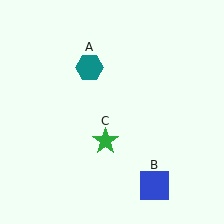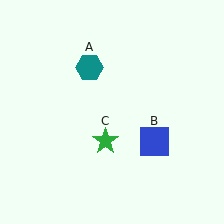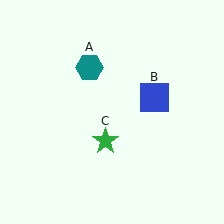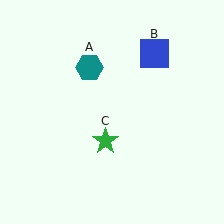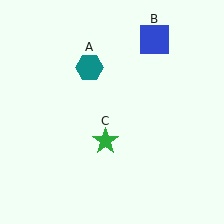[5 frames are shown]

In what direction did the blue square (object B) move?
The blue square (object B) moved up.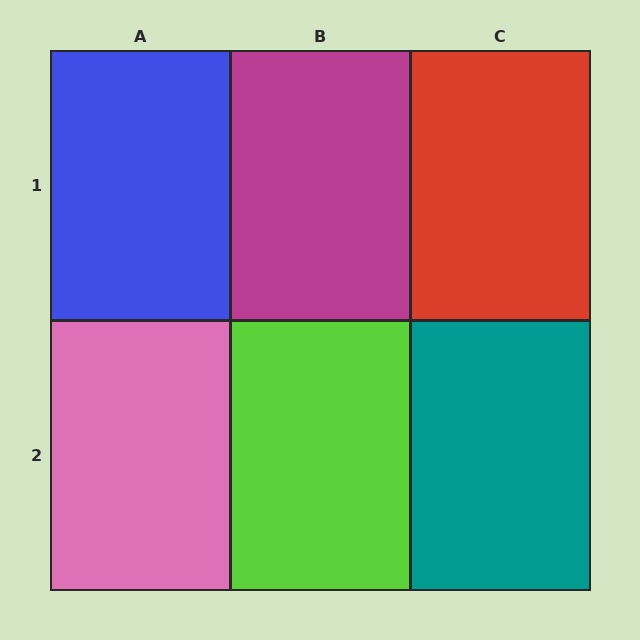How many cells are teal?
1 cell is teal.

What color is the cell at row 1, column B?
Magenta.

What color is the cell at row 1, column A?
Blue.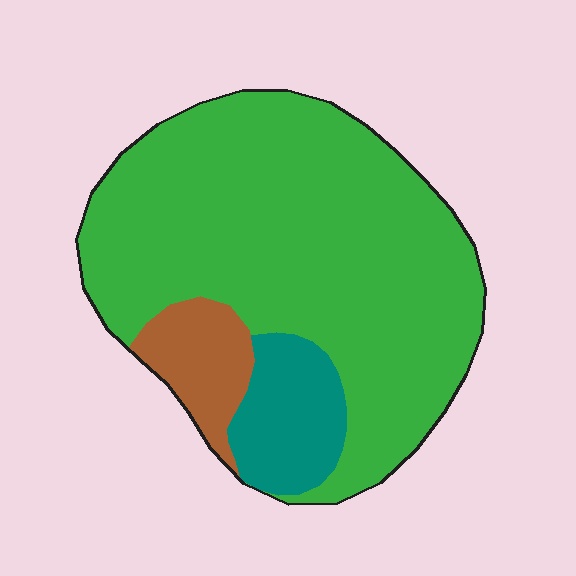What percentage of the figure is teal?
Teal takes up less than a quarter of the figure.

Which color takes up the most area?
Green, at roughly 80%.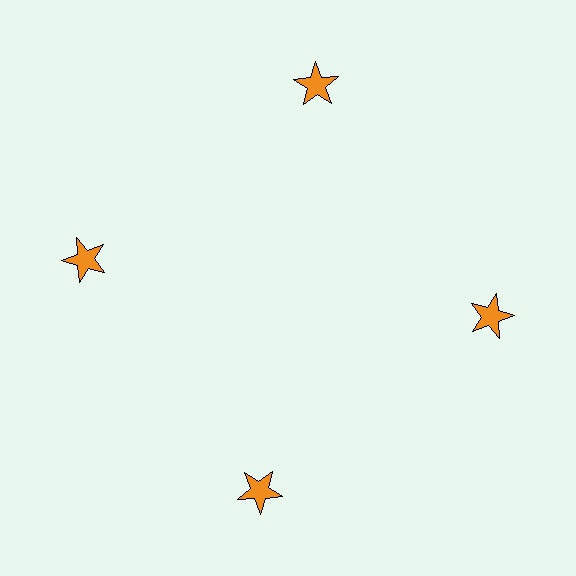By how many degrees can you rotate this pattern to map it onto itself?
The pattern maps onto itself every 90 degrees of rotation.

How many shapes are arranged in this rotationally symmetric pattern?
There are 4 shapes, arranged in 4 groups of 1.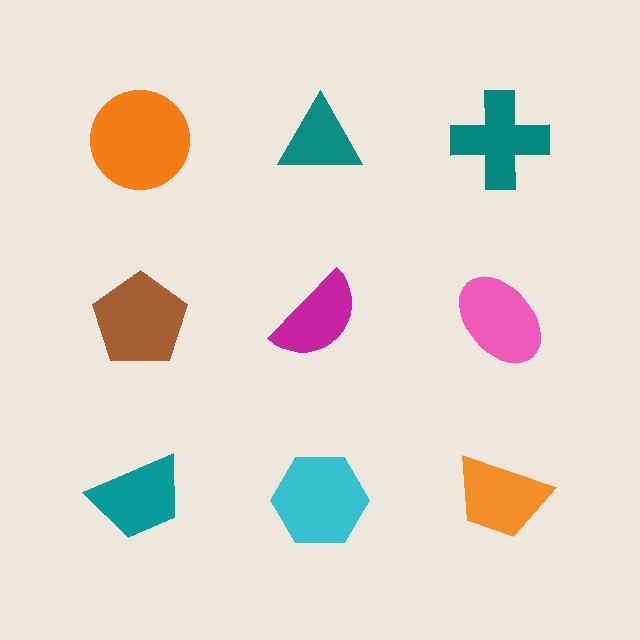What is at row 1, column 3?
A teal cross.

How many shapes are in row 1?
3 shapes.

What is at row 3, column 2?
A cyan hexagon.